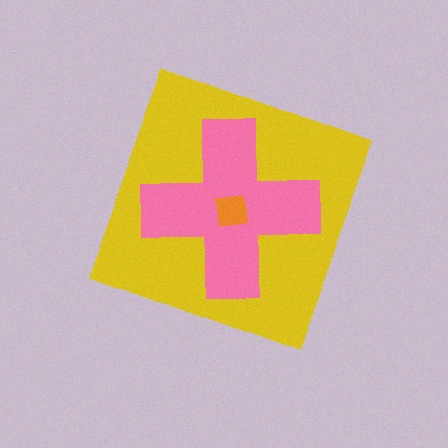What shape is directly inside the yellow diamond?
The pink cross.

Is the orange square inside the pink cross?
Yes.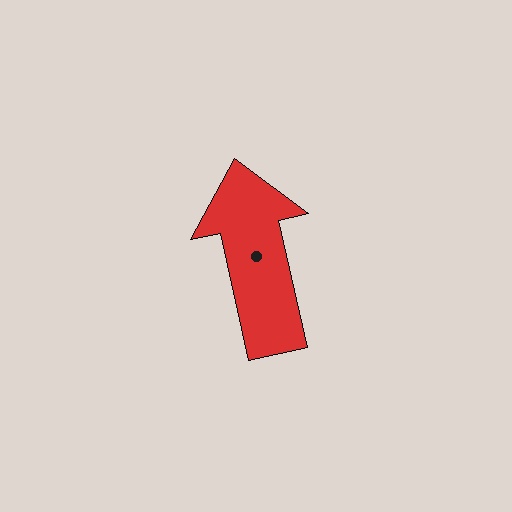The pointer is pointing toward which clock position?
Roughly 12 o'clock.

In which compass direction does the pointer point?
North.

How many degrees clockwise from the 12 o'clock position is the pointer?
Approximately 347 degrees.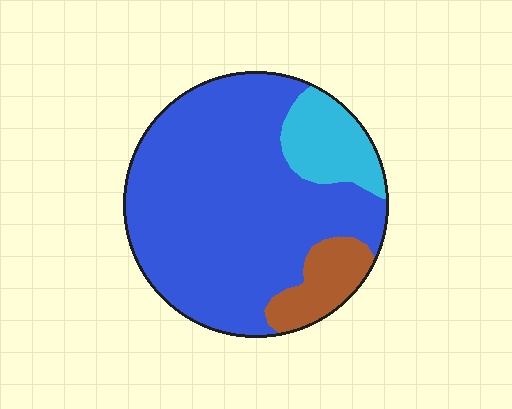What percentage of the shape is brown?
Brown covers around 10% of the shape.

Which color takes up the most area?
Blue, at roughly 75%.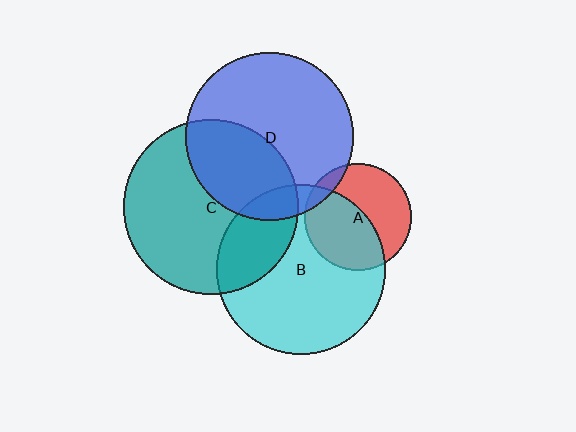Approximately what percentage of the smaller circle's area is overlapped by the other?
Approximately 10%.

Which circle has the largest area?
Circle C (teal).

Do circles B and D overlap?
Yes.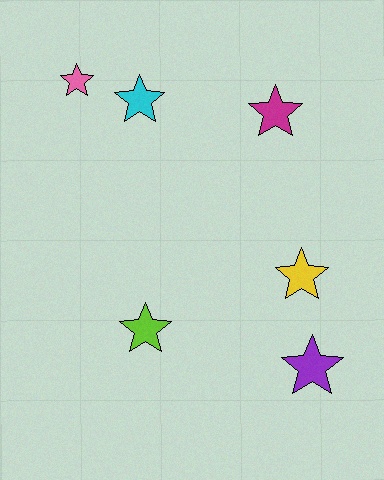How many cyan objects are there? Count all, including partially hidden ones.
There is 1 cyan object.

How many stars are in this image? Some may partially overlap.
There are 6 stars.